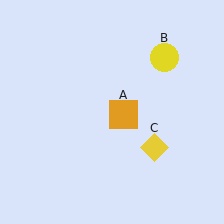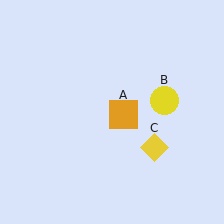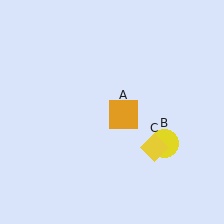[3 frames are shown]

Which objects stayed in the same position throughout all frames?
Orange square (object A) and yellow diamond (object C) remained stationary.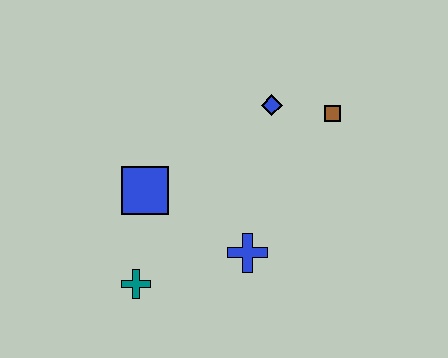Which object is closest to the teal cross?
The blue square is closest to the teal cross.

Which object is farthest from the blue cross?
The brown square is farthest from the blue cross.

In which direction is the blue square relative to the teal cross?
The blue square is above the teal cross.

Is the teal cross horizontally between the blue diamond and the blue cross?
No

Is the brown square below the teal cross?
No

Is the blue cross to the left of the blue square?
No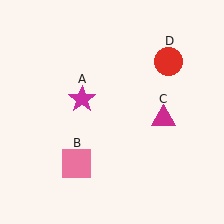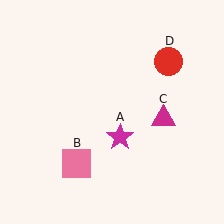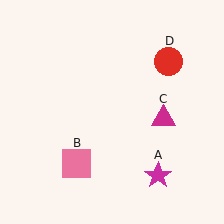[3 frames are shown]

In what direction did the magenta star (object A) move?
The magenta star (object A) moved down and to the right.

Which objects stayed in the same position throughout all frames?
Pink square (object B) and magenta triangle (object C) and red circle (object D) remained stationary.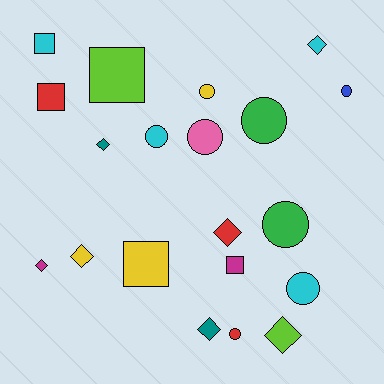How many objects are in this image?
There are 20 objects.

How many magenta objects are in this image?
There are 2 magenta objects.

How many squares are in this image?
There are 5 squares.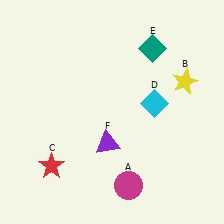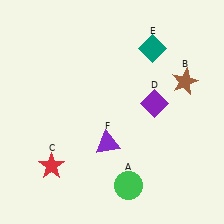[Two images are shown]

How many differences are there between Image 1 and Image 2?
There are 3 differences between the two images.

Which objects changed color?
A changed from magenta to green. B changed from yellow to brown. D changed from cyan to purple.